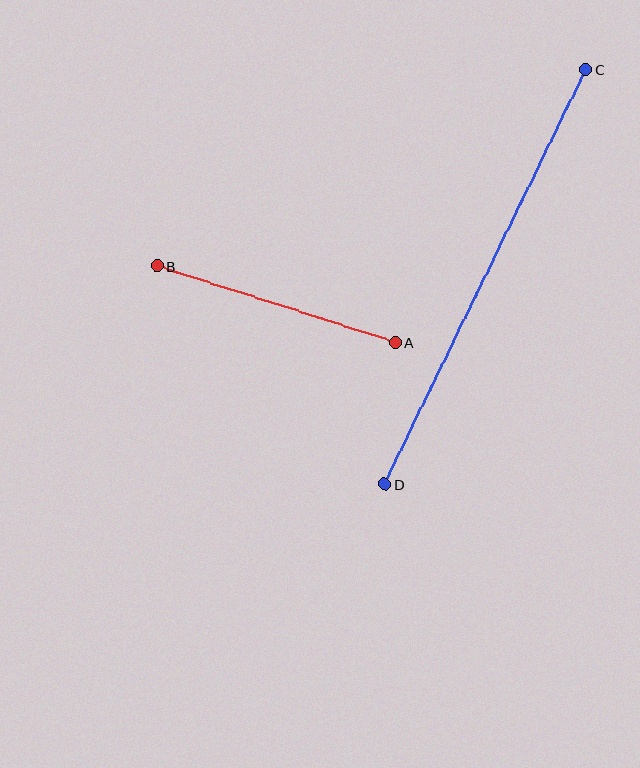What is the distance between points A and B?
The distance is approximately 250 pixels.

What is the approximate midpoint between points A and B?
The midpoint is at approximately (276, 304) pixels.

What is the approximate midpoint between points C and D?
The midpoint is at approximately (485, 277) pixels.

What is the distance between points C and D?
The distance is approximately 461 pixels.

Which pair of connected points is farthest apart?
Points C and D are farthest apart.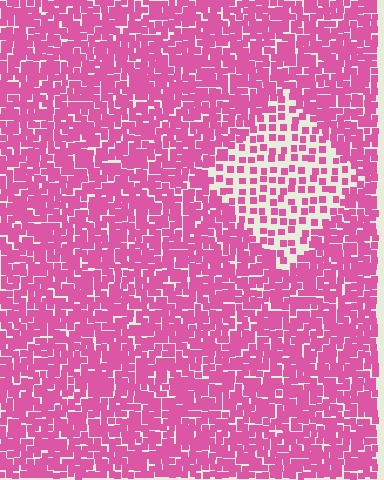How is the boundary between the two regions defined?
The boundary is defined by a change in element density (approximately 2.3x ratio). All elements are the same color, size, and shape.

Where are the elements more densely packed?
The elements are more densely packed outside the diamond boundary.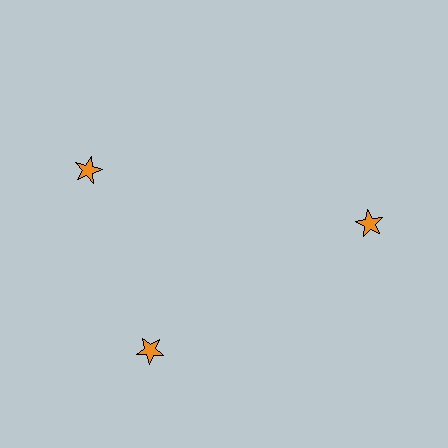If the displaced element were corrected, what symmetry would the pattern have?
It would have 3-fold rotational symmetry — the pattern would map onto itself every 120 degrees.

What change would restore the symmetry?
The symmetry would be restored by rotating it back into even spacing with its neighbors so that all 3 stars sit at equal angles and equal distance from the center.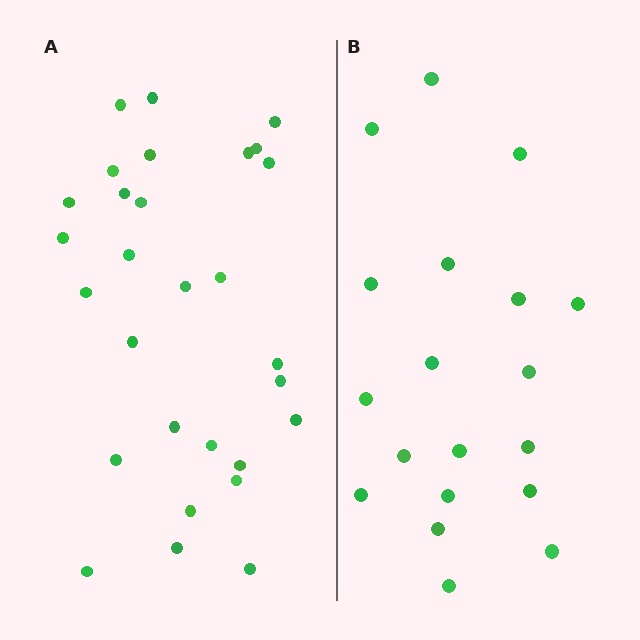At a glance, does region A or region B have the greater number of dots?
Region A (the left region) has more dots.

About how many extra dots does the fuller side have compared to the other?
Region A has roughly 10 or so more dots than region B.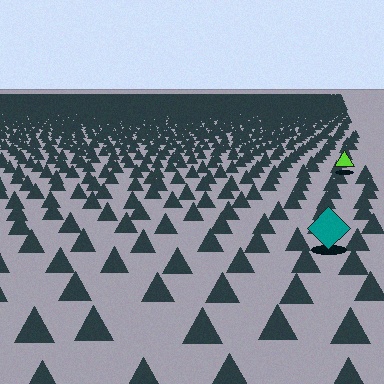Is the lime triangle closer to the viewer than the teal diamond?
No. The teal diamond is closer — you can tell from the texture gradient: the ground texture is coarser near it.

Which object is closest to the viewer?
The teal diamond is closest. The texture marks near it are larger and more spread out.